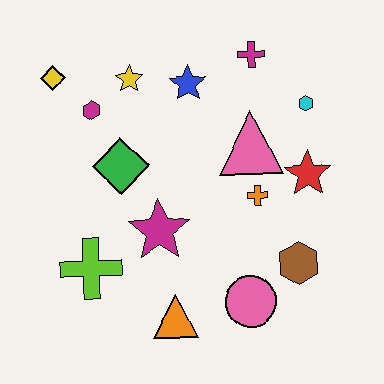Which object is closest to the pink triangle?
The orange cross is closest to the pink triangle.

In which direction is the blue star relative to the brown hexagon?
The blue star is above the brown hexagon.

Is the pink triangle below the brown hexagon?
No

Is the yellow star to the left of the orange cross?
Yes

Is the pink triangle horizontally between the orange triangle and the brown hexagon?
Yes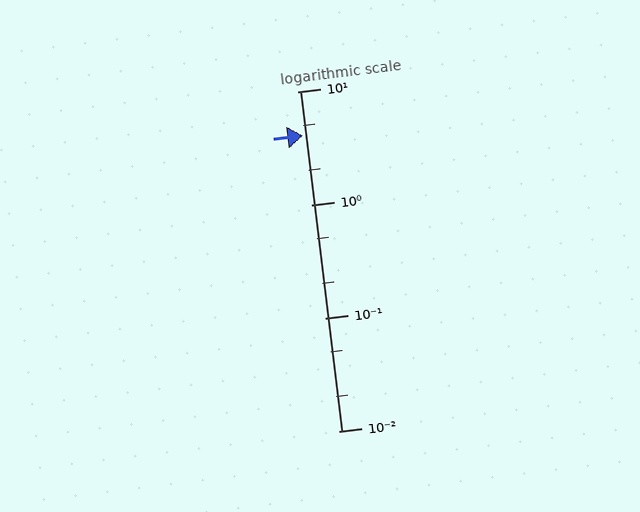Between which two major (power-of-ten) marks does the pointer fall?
The pointer is between 1 and 10.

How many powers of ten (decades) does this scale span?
The scale spans 3 decades, from 0.01 to 10.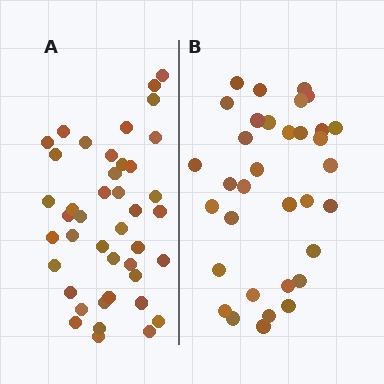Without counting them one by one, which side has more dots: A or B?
Region A (the left region) has more dots.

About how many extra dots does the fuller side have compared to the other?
Region A has roughly 8 or so more dots than region B.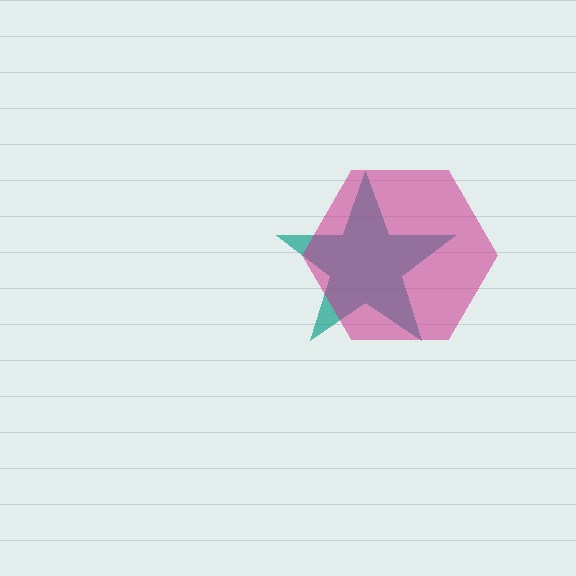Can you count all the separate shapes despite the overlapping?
Yes, there are 2 separate shapes.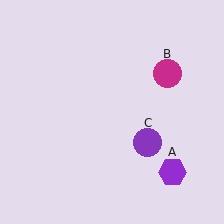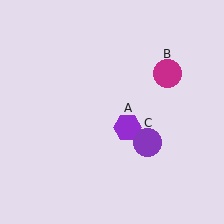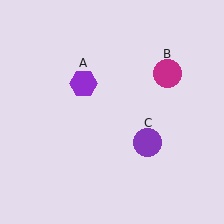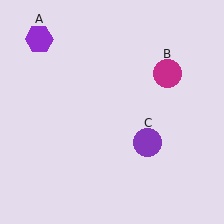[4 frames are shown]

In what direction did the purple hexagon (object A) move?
The purple hexagon (object A) moved up and to the left.